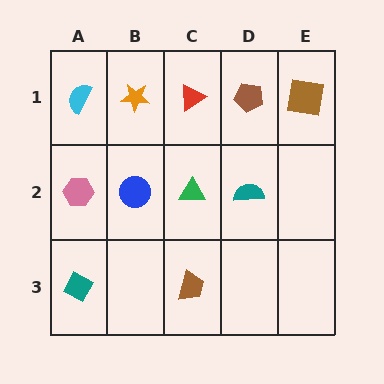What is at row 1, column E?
A brown square.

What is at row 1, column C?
A red triangle.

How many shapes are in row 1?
5 shapes.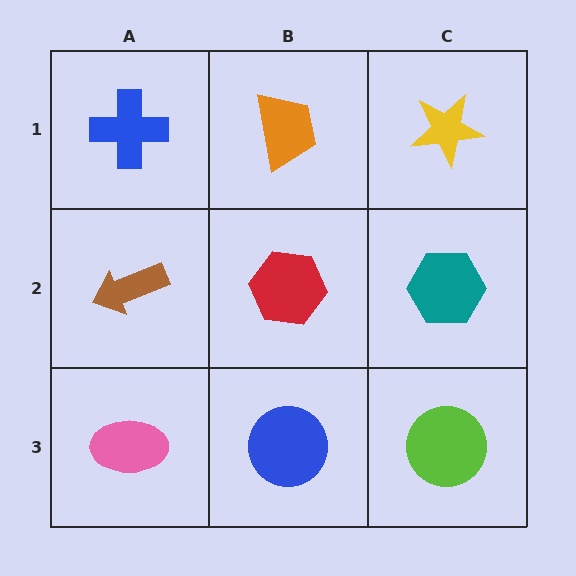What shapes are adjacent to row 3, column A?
A brown arrow (row 2, column A), a blue circle (row 3, column B).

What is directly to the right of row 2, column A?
A red hexagon.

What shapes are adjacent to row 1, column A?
A brown arrow (row 2, column A), an orange trapezoid (row 1, column B).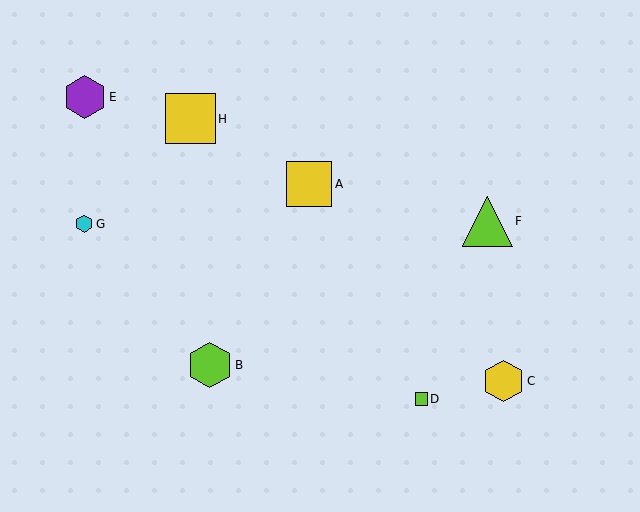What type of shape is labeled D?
Shape D is a lime square.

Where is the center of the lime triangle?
The center of the lime triangle is at (487, 222).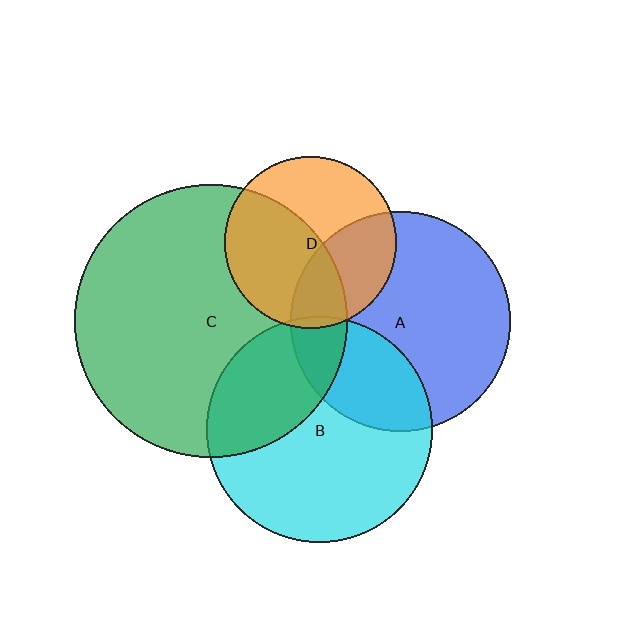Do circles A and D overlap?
Yes.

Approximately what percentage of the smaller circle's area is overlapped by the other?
Approximately 35%.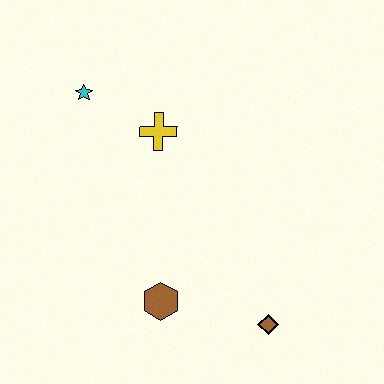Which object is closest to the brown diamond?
The brown hexagon is closest to the brown diamond.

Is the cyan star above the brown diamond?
Yes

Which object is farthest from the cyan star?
The brown diamond is farthest from the cyan star.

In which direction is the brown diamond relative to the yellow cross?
The brown diamond is below the yellow cross.